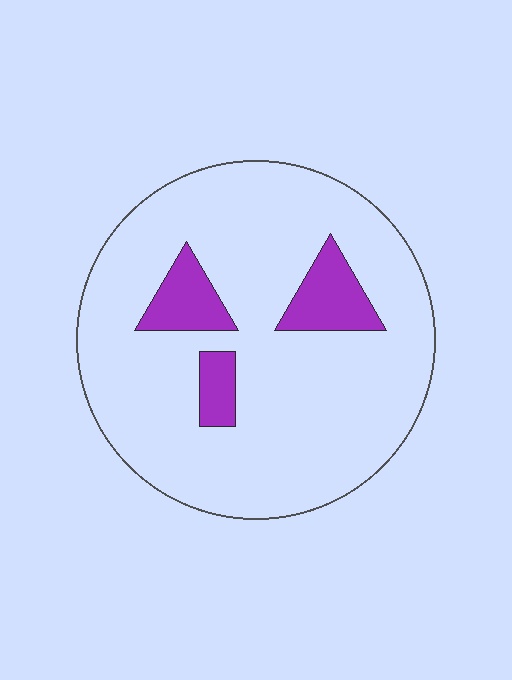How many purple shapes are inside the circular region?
3.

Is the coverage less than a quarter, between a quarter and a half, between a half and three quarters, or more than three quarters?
Less than a quarter.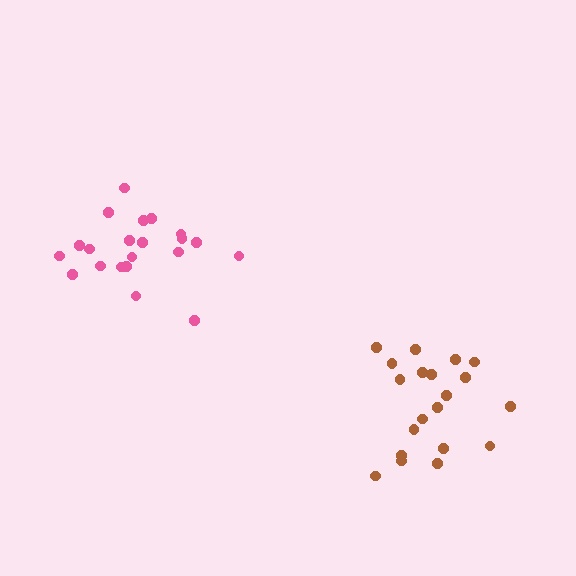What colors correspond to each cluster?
The clusters are colored: pink, brown.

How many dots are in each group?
Group 1: 21 dots, Group 2: 20 dots (41 total).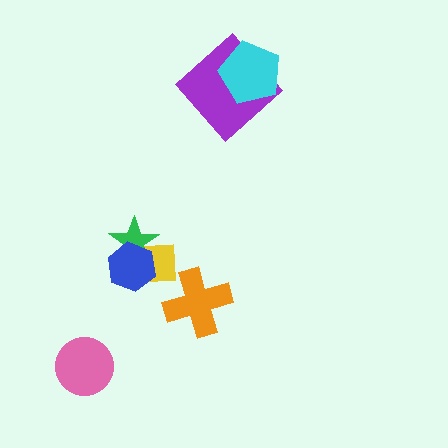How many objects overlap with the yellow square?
2 objects overlap with the yellow square.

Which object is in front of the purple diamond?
The cyan pentagon is in front of the purple diamond.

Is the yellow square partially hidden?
Yes, it is partially covered by another shape.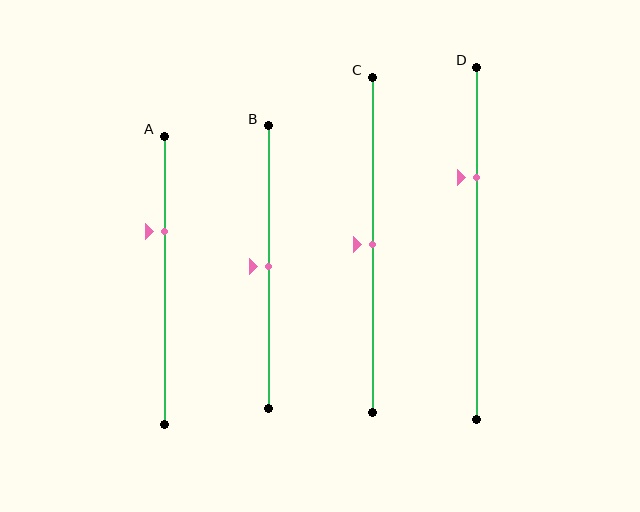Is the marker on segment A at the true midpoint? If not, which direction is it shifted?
No, the marker on segment A is shifted upward by about 17% of the segment length.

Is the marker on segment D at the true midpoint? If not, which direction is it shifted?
No, the marker on segment D is shifted upward by about 19% of the segment length.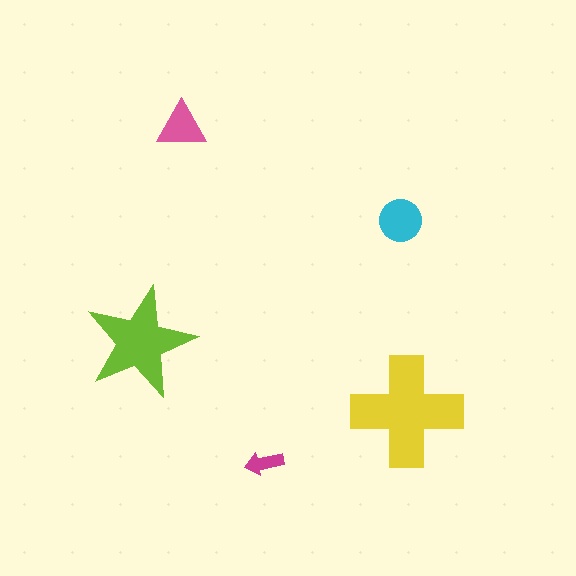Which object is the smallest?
The magenta arrow.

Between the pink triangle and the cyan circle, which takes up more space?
The cyan circle.